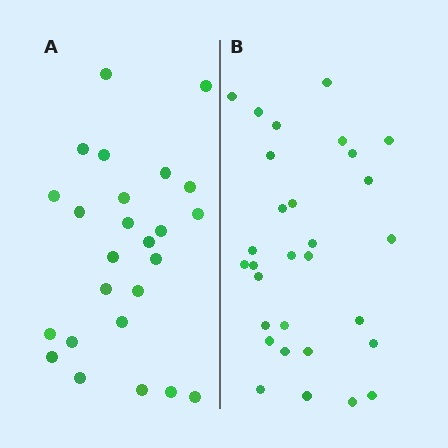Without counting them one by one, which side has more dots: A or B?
Region B (the right region) has more dots.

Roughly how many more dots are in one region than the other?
Region B has about 5 more dots than region A.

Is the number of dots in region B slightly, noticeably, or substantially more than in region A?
Region B has only slightly more — the two regions are fairly close. The ratio is roughly 1.2 to 1.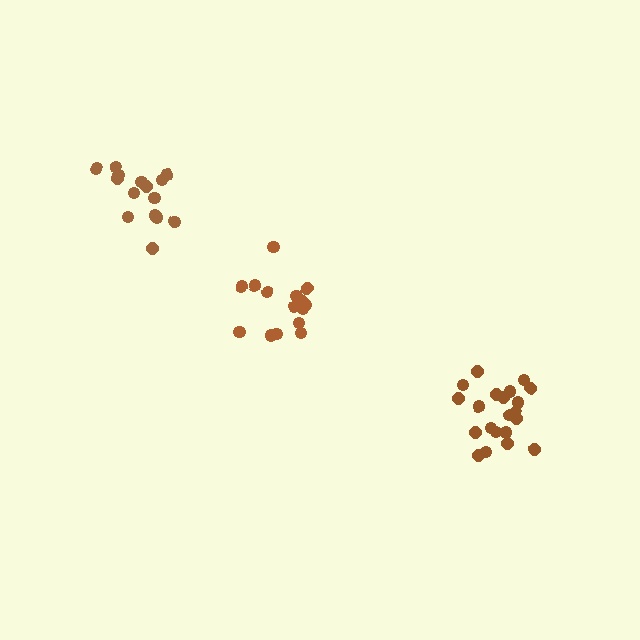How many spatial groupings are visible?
There are 3 spatial groupings.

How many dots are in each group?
Group 1: 21 dots, Group 2: 15 dots, Group 3: 15 dots (51 total).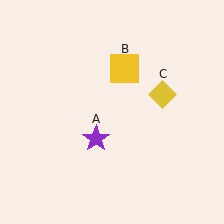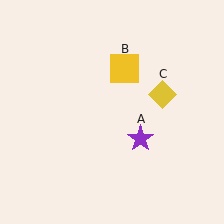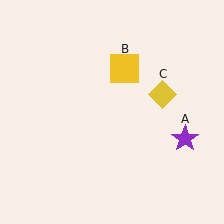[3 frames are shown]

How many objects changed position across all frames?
1 object changed position: purple star (object A).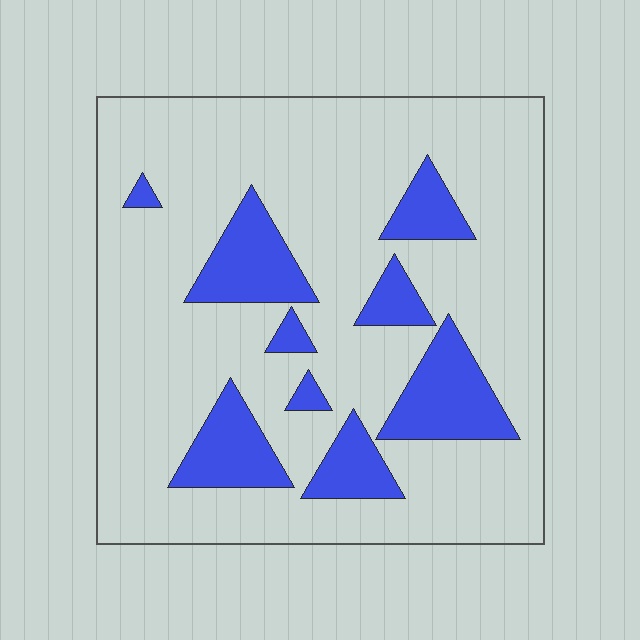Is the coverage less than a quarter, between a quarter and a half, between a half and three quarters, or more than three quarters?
Less than a quarter.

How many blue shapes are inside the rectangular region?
9.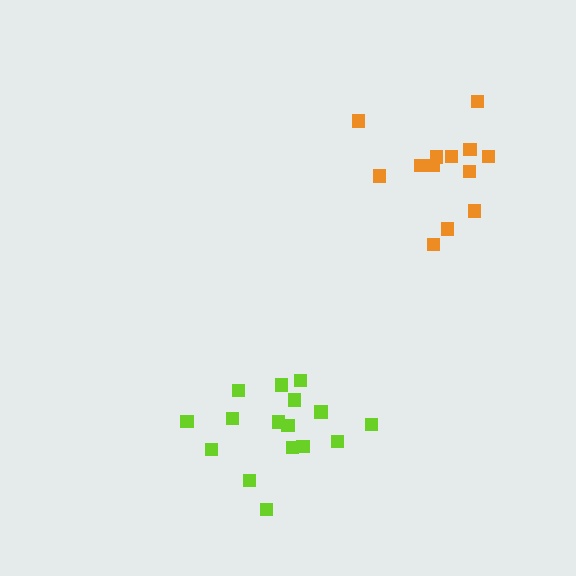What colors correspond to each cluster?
The clusters are colored: lime, orange.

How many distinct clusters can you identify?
There are 2 distinct clusters.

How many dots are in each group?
Group 1: 16 dots, Group 2: 13 dots (29 total).